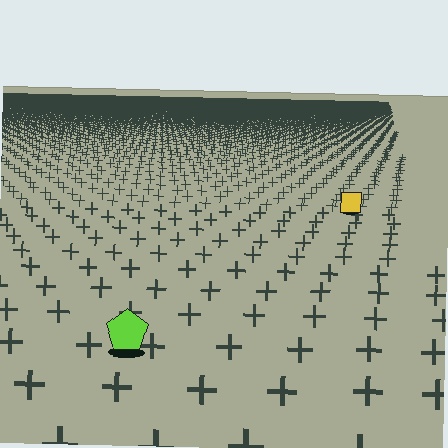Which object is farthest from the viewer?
The yellow square is farthest from the viewer. It appears smaller and the ground texture around it is denser.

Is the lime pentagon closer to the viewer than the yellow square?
Yes. The lime pentagon is closer — you can tell from the texture gradient: the ground texture is coarser near it.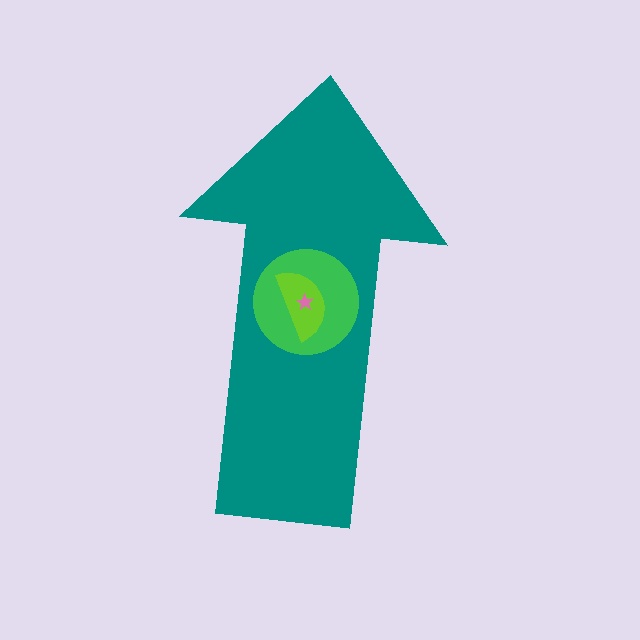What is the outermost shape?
The teal arrow.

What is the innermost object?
The pink star.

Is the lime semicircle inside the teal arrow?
Yes.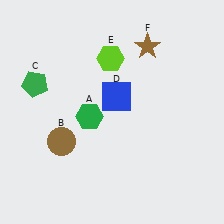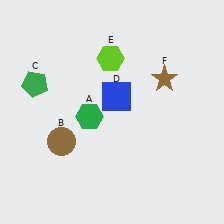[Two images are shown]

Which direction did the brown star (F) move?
The brown star (F) moved down.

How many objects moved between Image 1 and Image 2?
1 object moved between the two images.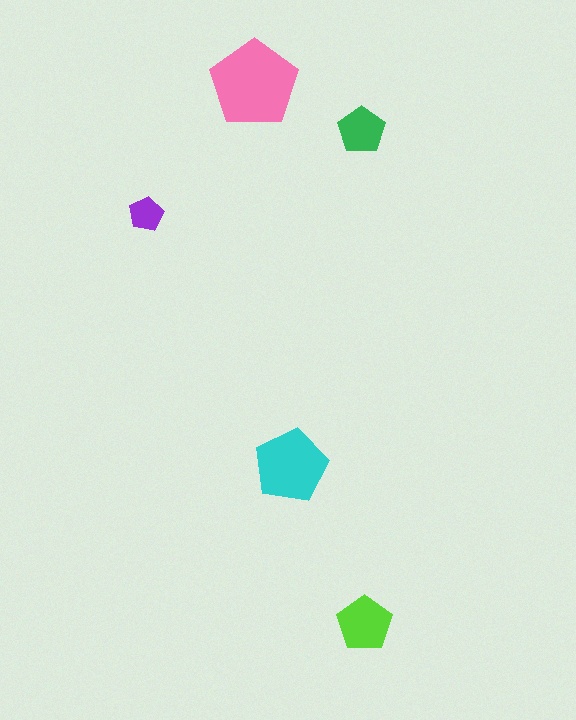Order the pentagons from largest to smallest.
the pink one, the cyan one, the lime one, the green one, the purple one.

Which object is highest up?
The pink pentagon is topmost.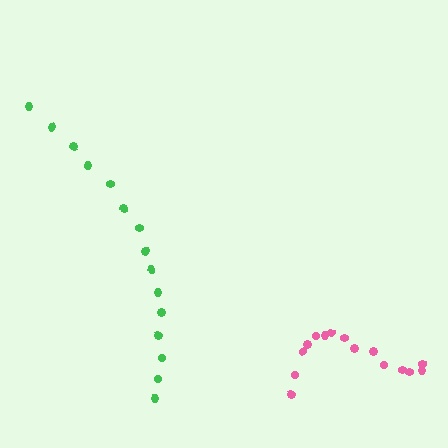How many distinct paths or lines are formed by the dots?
There are 2 distinct paths.